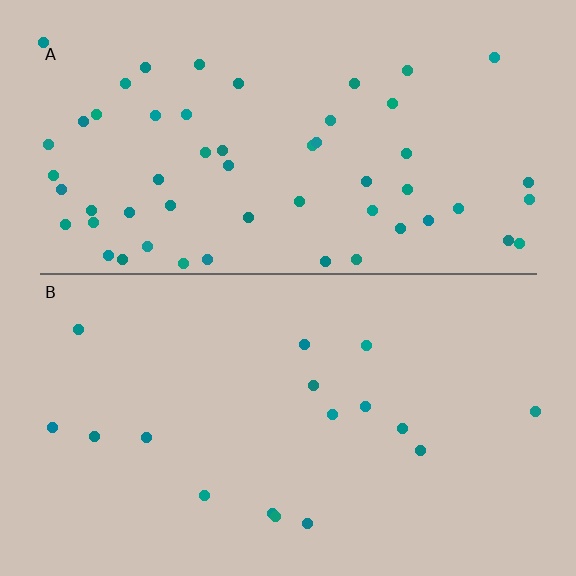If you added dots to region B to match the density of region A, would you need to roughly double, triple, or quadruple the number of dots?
Approximately triple.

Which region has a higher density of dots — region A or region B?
A (the top).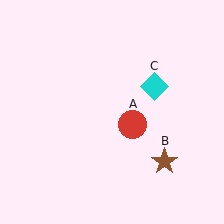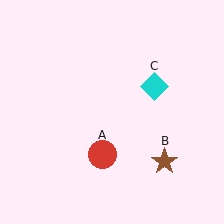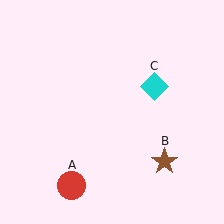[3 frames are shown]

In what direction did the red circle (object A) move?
The red circle (object A) moved down and to the left.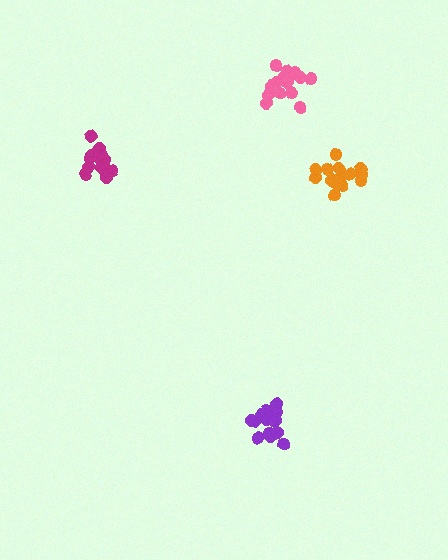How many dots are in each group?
Group 1: 18 dots, Group 2: 16 dots, Group 3: 17 dots, Group 4: 14 dots (65 total).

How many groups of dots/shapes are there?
There are 4 groups.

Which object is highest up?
The pink cluster is topmost.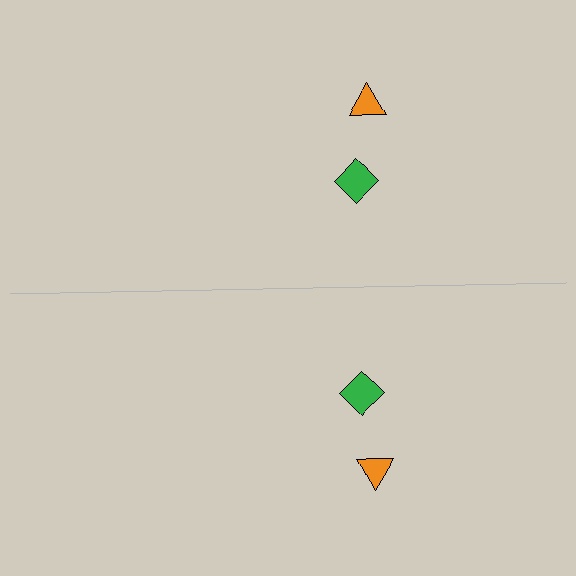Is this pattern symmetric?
Yes, this pattern has bilateral (reflection) symmetry.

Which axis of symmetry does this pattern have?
The pattern has a horizontal axis of symmetry running through the center of the image.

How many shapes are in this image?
There are 4 shapes in this image.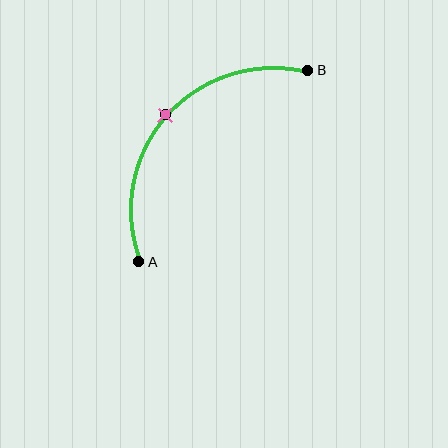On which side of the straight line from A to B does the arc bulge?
The arc bulges above and to the left of the straight line connecting A and B.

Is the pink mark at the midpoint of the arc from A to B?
Yes. The pink mark lies on the arc at equal arc-length from both A and B — it is the arc midpoint.